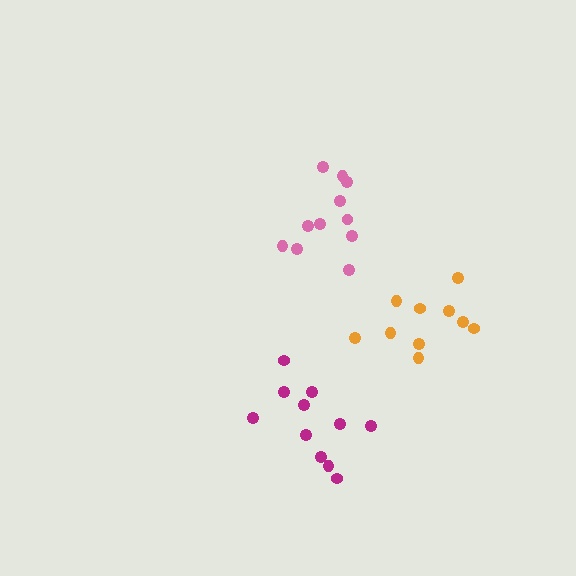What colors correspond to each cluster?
The clusters are colored: pink, orange, magenta.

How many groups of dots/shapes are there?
There are 3 groups.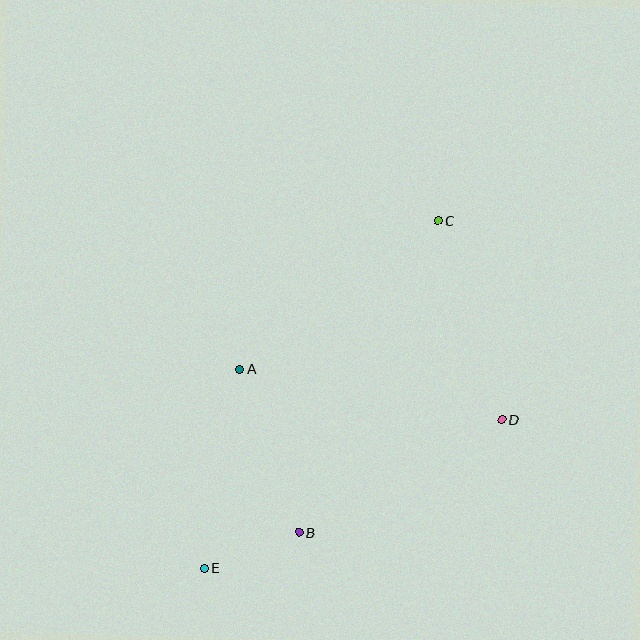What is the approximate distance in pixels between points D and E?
The distance between D and E is approximately 333 pixels.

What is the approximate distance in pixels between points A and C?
The distance between A and C is approximately 247 pixels.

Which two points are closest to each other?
Points B and E are closest to each other.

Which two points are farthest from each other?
Points C and E are farthest from each other.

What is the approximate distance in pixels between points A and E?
The distance between A and E is approximately 202 pixels.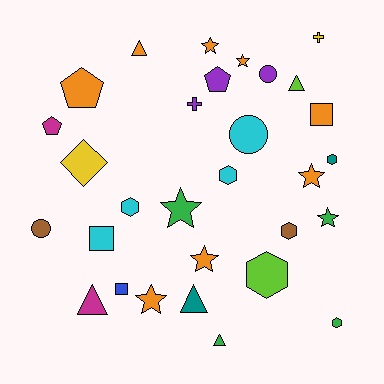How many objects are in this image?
There are 30 objects.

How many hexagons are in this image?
There are 6 hexagons.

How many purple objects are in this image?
There are 3 purple objects.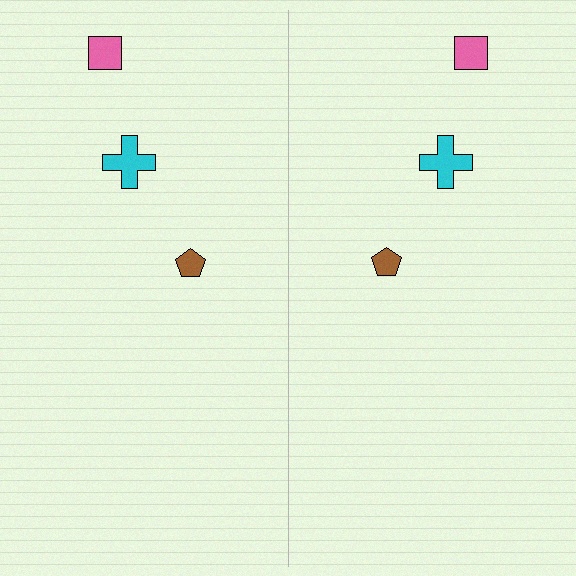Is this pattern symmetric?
Yes, this pattern has bilateral (reflection) symmetry.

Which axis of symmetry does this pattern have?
The pattern has a vertical axis of symmetry running through the center of the image.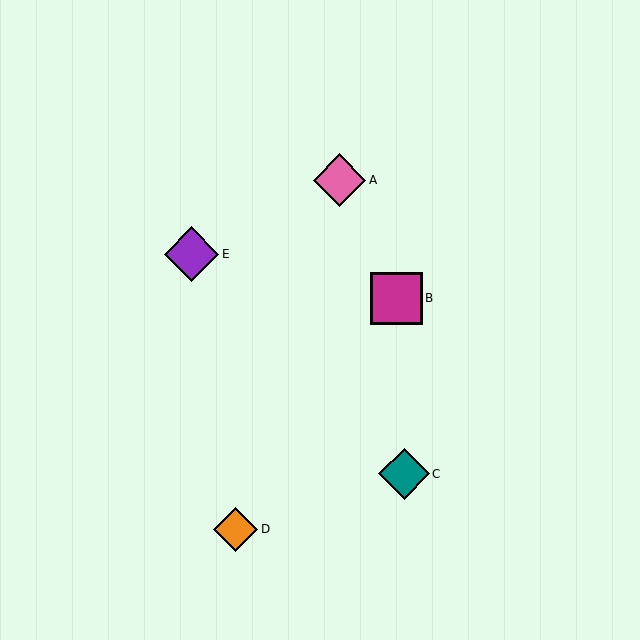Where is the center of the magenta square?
The center of the magenta square is at (396, 298).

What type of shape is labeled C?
Shape C is a teal diamond.